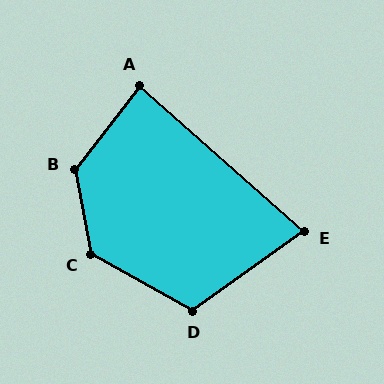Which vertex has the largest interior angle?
B, at approximately 132 degrees.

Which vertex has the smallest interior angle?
E, at approximately 77 degrees.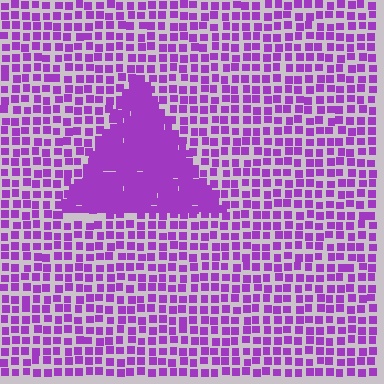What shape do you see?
I see a triangle.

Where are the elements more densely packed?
The elements are more densely packed inside the triangle boundary.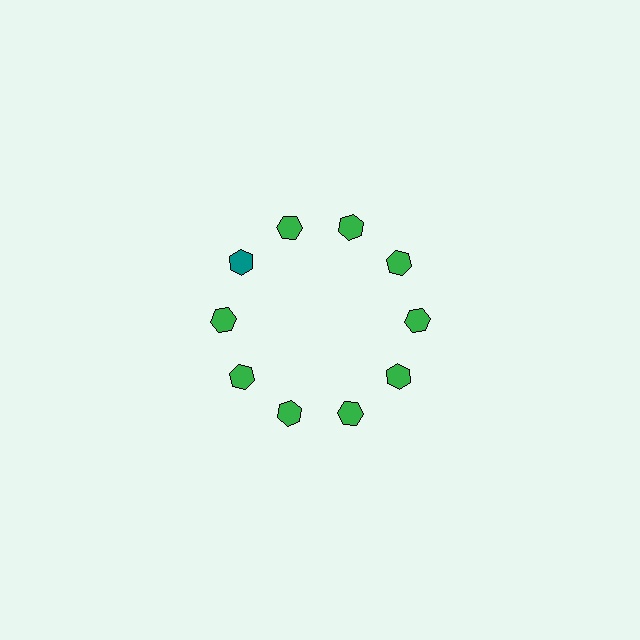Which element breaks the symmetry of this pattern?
The teal hexagon at roughly the 10 o'clock position breaks the symmetry. All other shapes are green hexagons.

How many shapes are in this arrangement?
There are 10 shapes arranged in a ring pattern.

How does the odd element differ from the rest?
It has a different color: teal instead of green.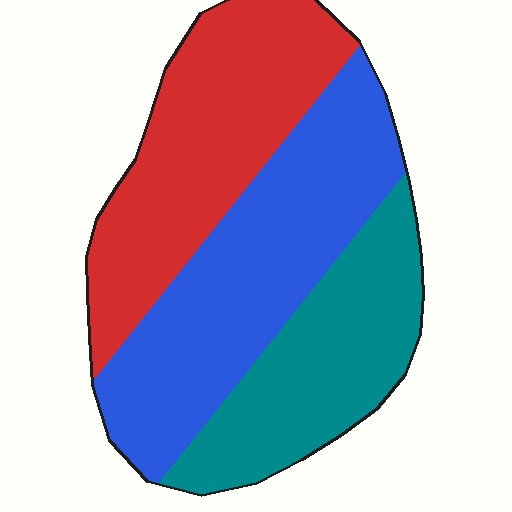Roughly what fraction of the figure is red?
Red covers 34% of the figure.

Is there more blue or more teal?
Blue.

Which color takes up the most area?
Blue, at roughly 40%.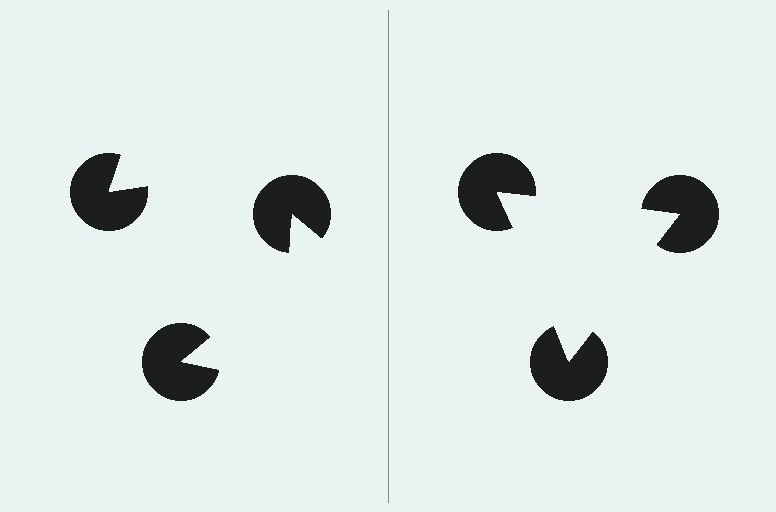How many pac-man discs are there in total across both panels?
6 — 3 on each side.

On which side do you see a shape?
An illusory triangle appears on the right side. On the left side the wedge cuts are rotated, so no coherent shape forms.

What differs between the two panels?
The pac-man discs are positioned identically on both sides; only the wedge orientations differ. On the right they align to a triangle; on the left they are misaligned.